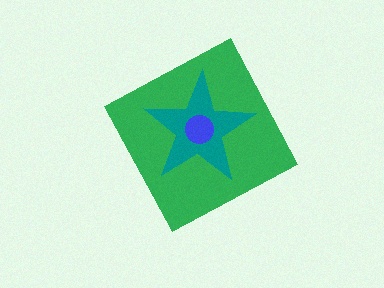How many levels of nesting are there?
3.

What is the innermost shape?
The blue circle.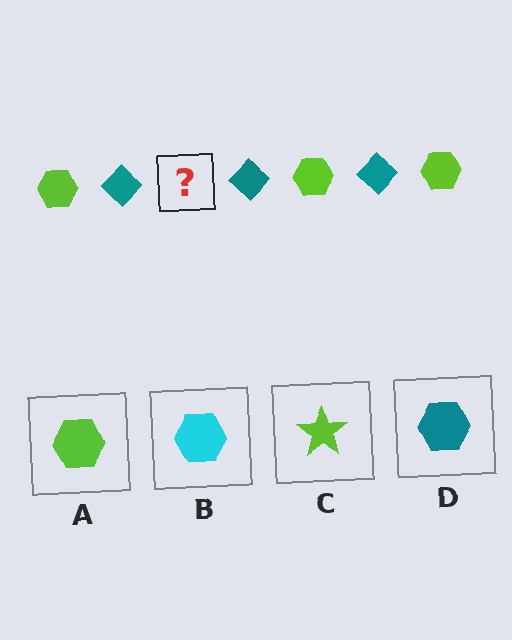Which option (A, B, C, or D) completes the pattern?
A.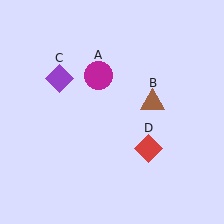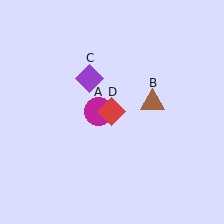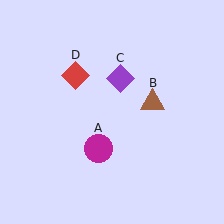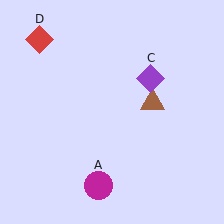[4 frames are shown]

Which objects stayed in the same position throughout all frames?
Brown triangle (object B) remained stationary.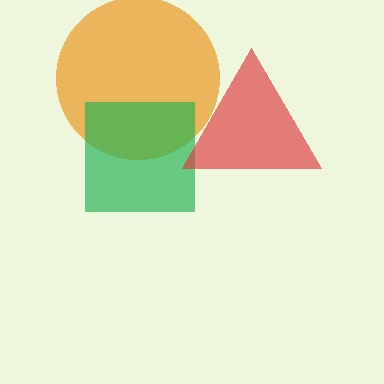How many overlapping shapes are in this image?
There are 3 overlapping shapes in the image.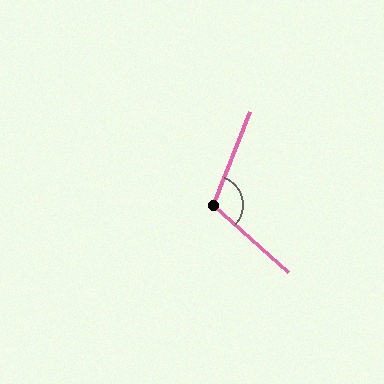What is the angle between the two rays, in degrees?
Approximately 111 degrees.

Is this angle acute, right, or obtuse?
It is obtuse.